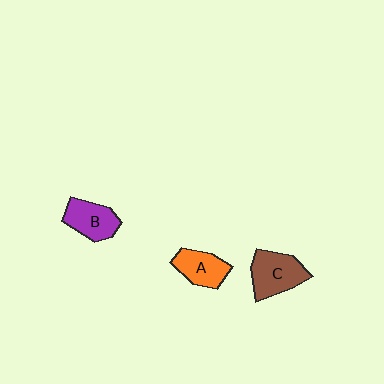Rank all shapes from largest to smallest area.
From largest to smallest: C (brown), B (purple), A (orange).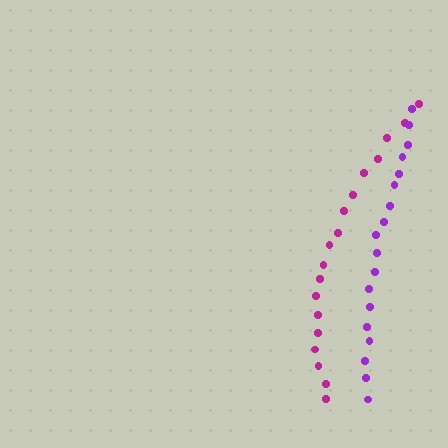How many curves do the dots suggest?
There are 2 distinct paths.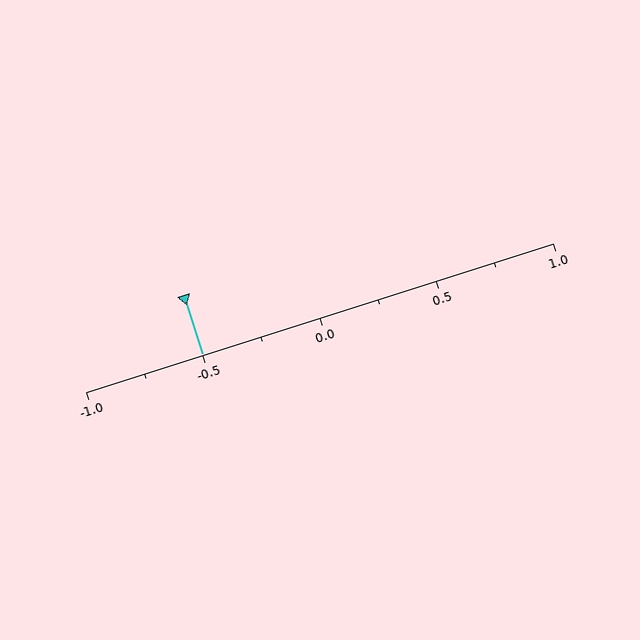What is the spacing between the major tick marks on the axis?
The major ticks are spaced 0.5 apart.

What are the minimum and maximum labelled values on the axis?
The axis runs from -1.0 to 1.0.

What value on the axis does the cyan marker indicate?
The marker indicates approximately -0.5.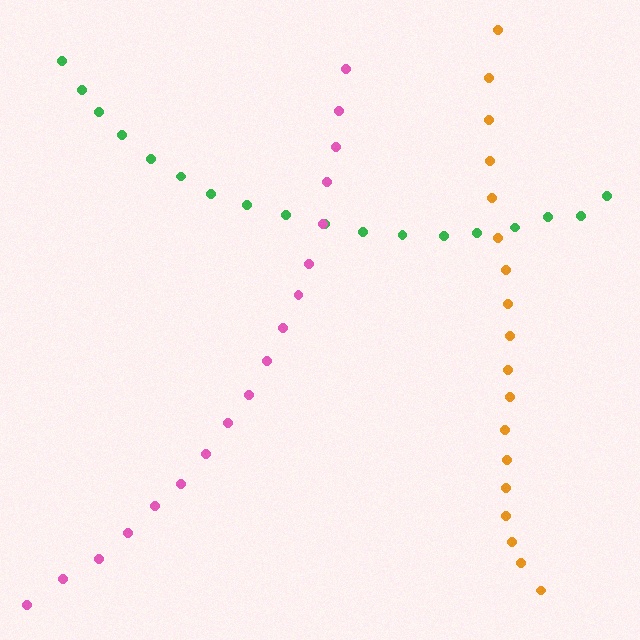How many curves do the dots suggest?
There are 3 distinct paths.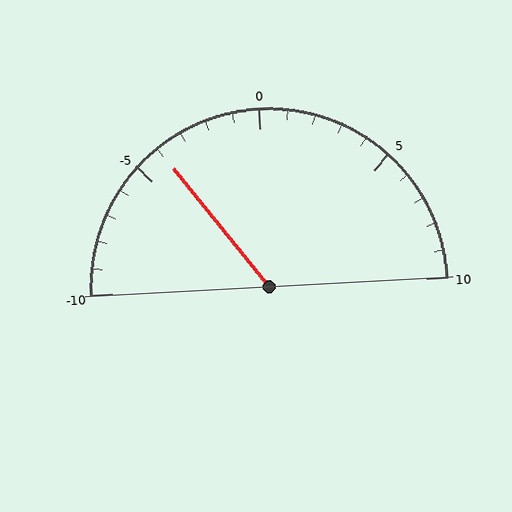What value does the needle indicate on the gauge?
The needle indicates approximately -4.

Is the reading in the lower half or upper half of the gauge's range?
The reading is in the lower half of the range (-10 to 10).